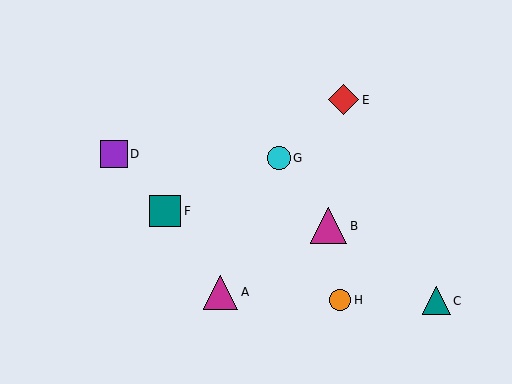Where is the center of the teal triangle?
The center of the teal triangle is at (436, 301).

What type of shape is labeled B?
Shape B is a magenta triangle.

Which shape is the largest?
The magenta triangle (labeled B) is the largest.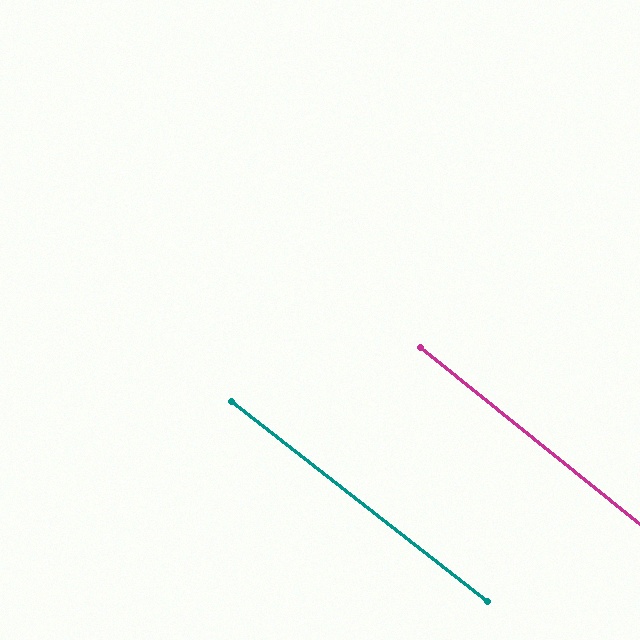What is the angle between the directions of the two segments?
Approximately 1 degree.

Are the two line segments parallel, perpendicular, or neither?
Parallel — their directions differ by only 0.9°.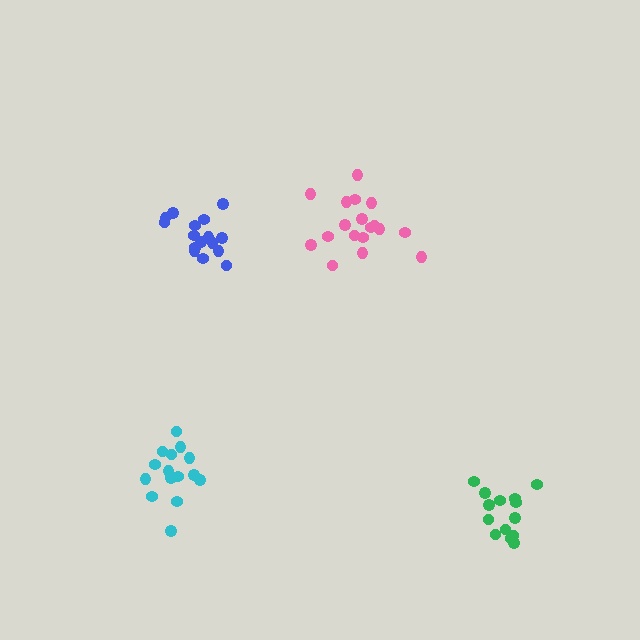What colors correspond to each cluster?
The clusters are colored: cyan, blue, green, pink.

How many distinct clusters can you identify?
There are 4 distinct clusters.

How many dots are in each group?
Group 1: 15 dots, Group 2: 16 dots, Group 3: 14 dots, Group 4: 18 dots (63 total).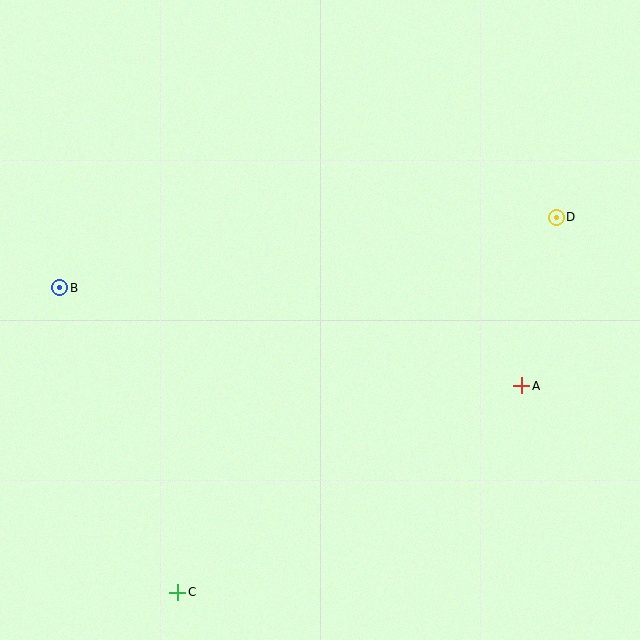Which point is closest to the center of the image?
Point A at (522, 386) is closest to the center.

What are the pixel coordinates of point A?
Point A is at (522, 386).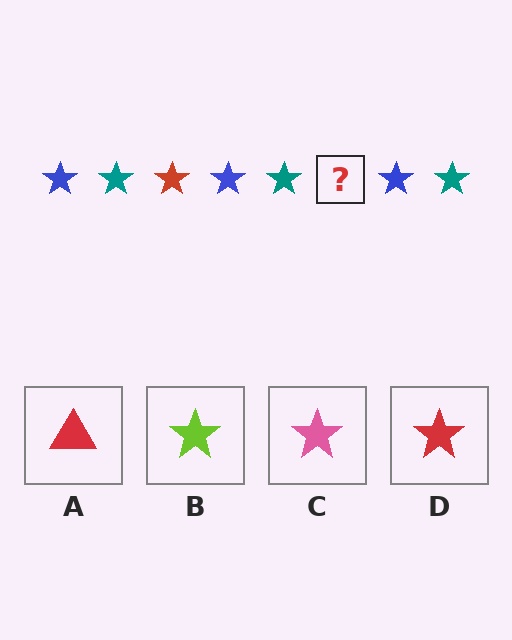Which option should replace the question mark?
Option D.